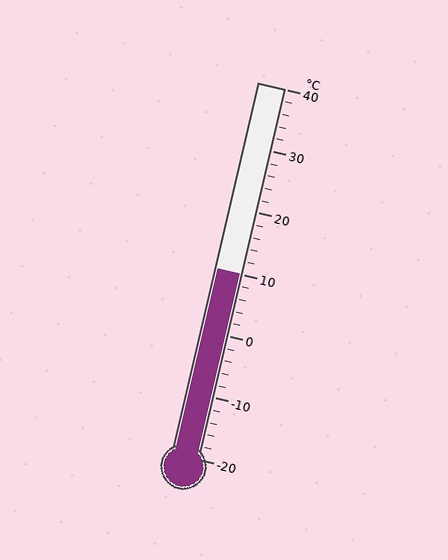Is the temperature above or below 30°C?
The temperature is below 30°C.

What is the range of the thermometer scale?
The thermometer scale ranges from -20°C to 40°C.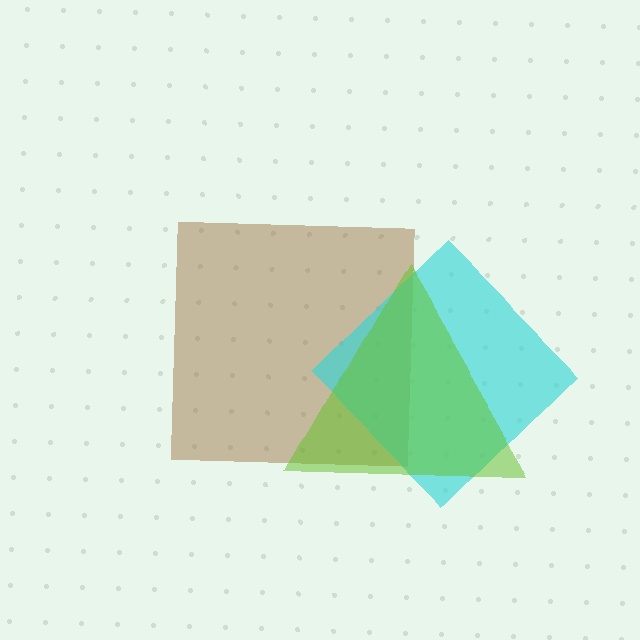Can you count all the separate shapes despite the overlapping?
Yes, there are 3 separate shapes.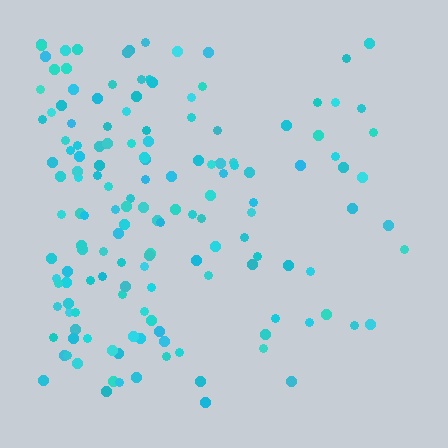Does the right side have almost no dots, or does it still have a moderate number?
Still a moderate number, just noticeably fewer than the left.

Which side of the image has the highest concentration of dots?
The left.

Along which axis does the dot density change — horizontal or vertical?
Horizontal.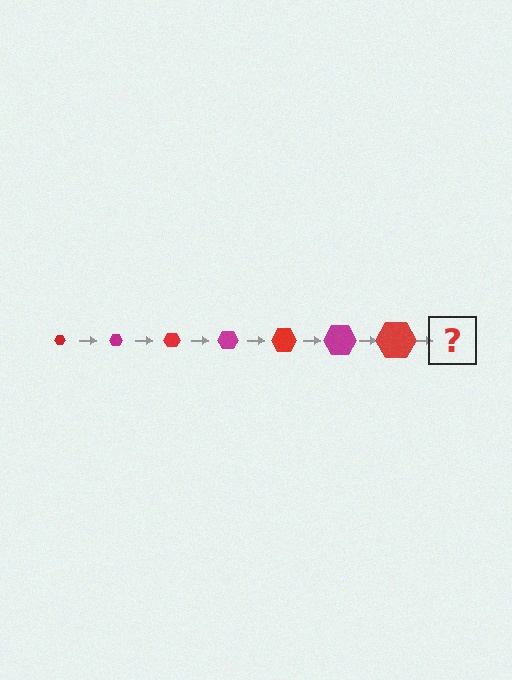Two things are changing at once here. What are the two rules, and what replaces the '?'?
The two rules are that the hexagon grows larger each step and the color cycles through red and magenta. The '?' should be a magenta hexagon, larger than the previous one.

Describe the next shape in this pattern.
It should be a magenta hexagon, larger than the previous one.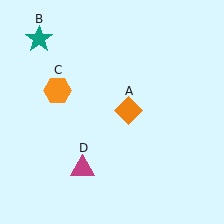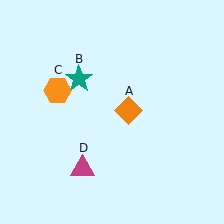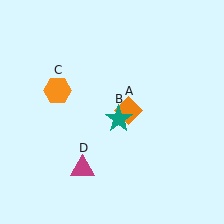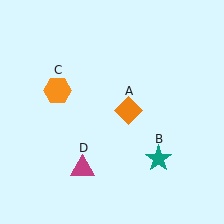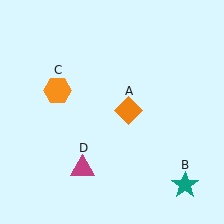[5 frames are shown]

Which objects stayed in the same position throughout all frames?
Orange diamond (object A) and orange hexagon (object C) and magenta triangle (object D) remained stationary.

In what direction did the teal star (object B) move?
The teal star (object B) moved down and to the right.